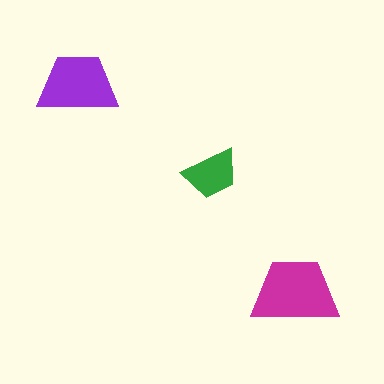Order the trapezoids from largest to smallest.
the magenta one, the purple one, the green one.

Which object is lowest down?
The magenta trapezoid is bottommost.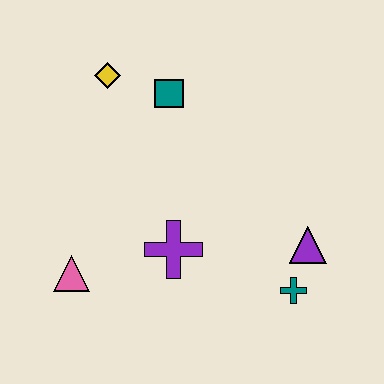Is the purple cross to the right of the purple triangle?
No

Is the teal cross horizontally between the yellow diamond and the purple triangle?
Yes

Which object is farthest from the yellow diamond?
The teal cross is farthest from the yellow diamond.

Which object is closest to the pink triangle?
The purple cross is closest to the pink triangle.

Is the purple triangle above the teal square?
No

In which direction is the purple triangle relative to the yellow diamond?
The purple triangle is to the right of the yellow diamond.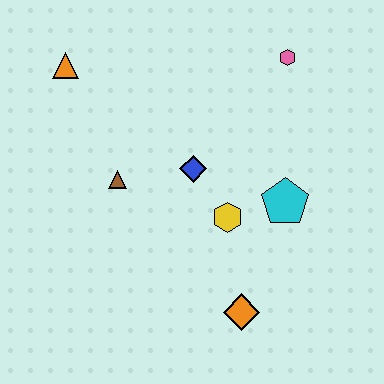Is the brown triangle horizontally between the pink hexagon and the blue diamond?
No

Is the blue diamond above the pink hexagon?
No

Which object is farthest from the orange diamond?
The orange triangle is farthest from the orange diamond.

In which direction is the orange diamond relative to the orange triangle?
The orange diamond is below the orange triangle.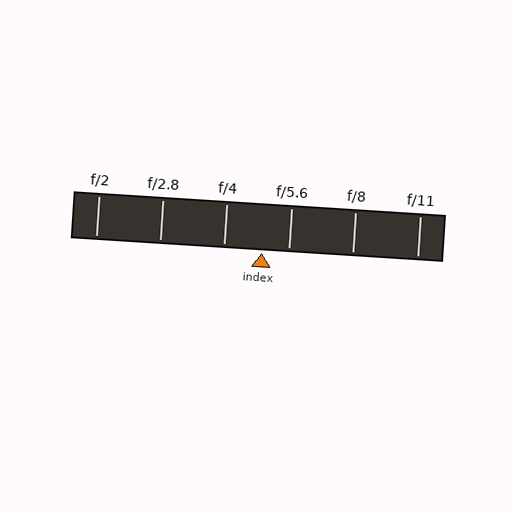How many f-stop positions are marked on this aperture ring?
There are 6 f-stop positions marked.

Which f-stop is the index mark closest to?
The index mark is closest to f/5.6.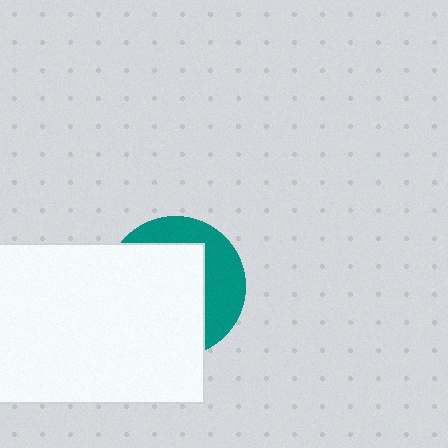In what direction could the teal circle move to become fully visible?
The teal circle could move toward the upper-right. That would shift it out from behind the white rectangle entirely.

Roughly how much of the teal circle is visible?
A small part of it is visible (roughly 35%).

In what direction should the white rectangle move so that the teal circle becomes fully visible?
The white rectangle should move toward the lower-left. That is the shortest direction to clear the overlap and leave the teal circle fully visible.